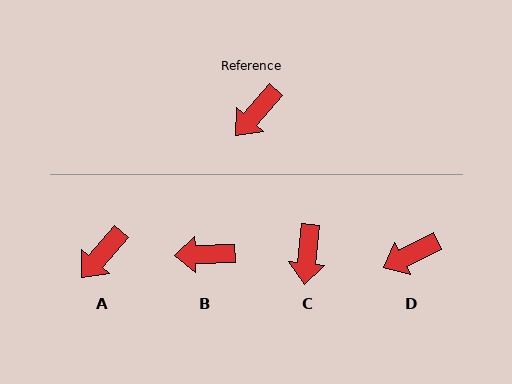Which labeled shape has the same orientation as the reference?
A.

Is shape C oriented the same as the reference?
No, it is off by about 35 degrees.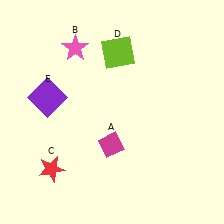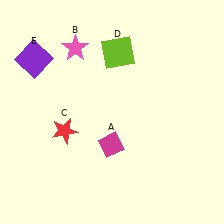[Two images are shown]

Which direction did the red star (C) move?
The red star (C) moved up.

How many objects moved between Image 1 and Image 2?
2 objects moved between the two images.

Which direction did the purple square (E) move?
The purple square (E) moved up.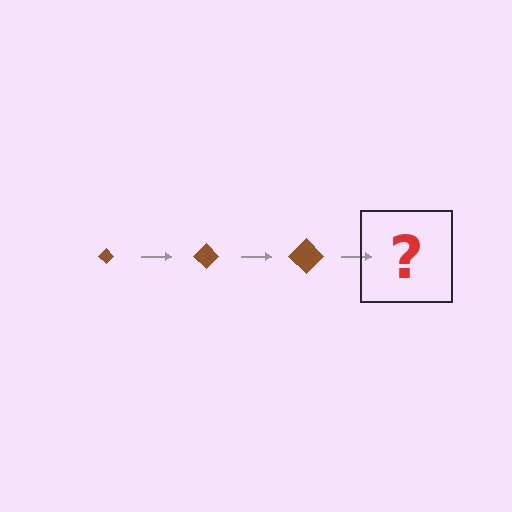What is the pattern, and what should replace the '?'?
The pattern is that the diamond gets progressively larger each step. The '?' should be a brown diamond, larger than the previous one.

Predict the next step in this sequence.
The next step is a brown diamond, larger than the previous one.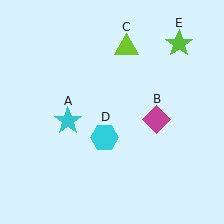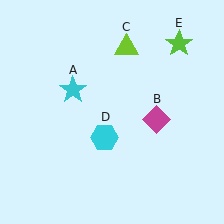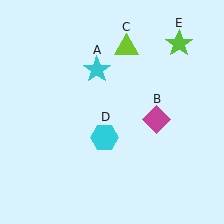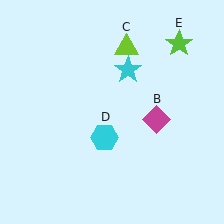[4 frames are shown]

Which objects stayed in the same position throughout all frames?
Magenta diamond (object B) and lime triangle (object C) and cyan hexagon (object D) and lime star (object E) remained stationary.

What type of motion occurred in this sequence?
The cyan star (object A) rotated clockwise around the center of the scene.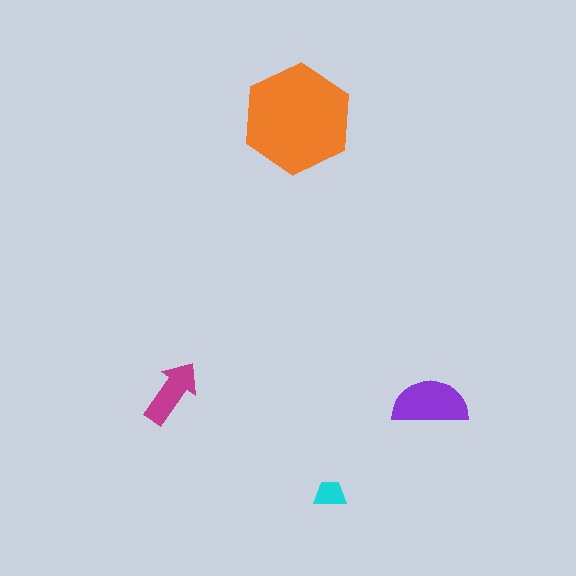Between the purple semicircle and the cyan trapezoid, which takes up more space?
The purple semicircle.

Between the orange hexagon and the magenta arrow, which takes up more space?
The orange hexagon.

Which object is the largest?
The orange hexagon.